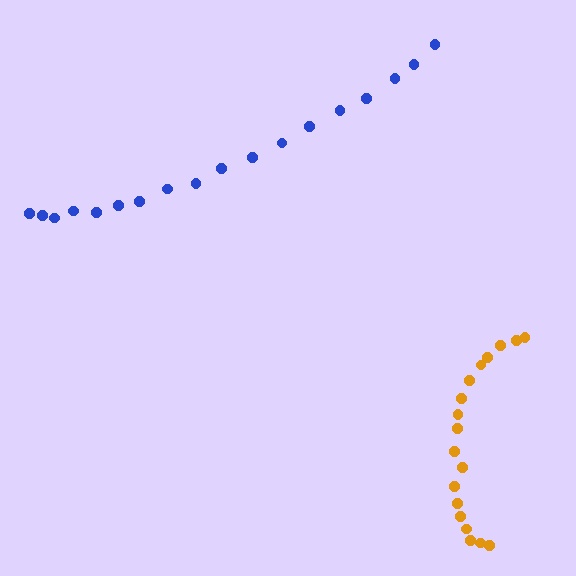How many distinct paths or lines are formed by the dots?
There are 2 distinct paths.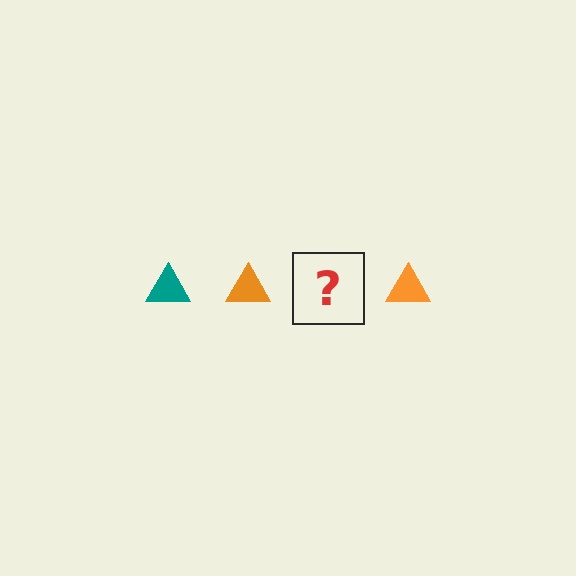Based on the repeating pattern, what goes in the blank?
The blank should be a teal triangle.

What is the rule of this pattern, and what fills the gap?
The rule is that the pattern cycles through teal, orange triangles. The gap should be filled with a teal triangle.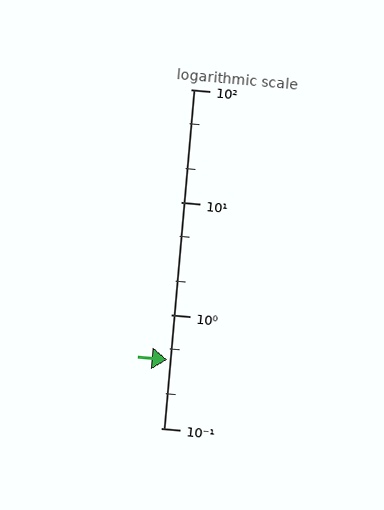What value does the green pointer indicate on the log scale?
The pointer indicates approximately 0.4.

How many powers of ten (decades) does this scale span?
The scale spans 3 decades, from 0.1 to 100.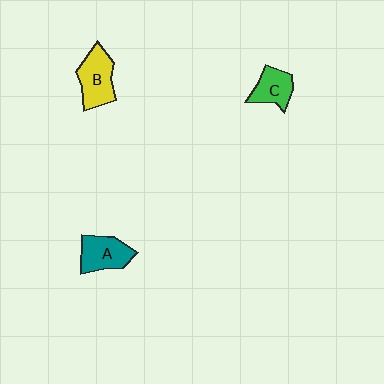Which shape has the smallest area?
Shape C (green).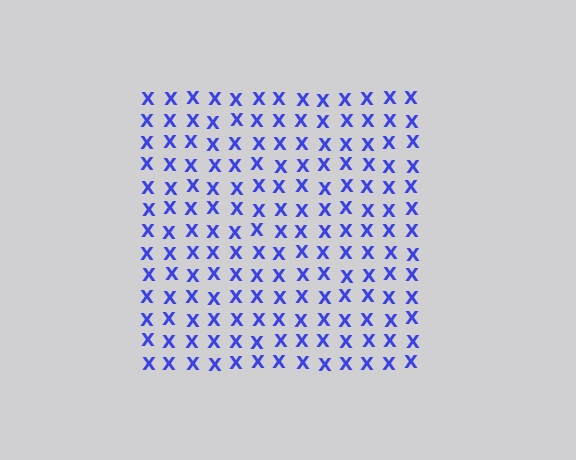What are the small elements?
The small elements are letter X's.